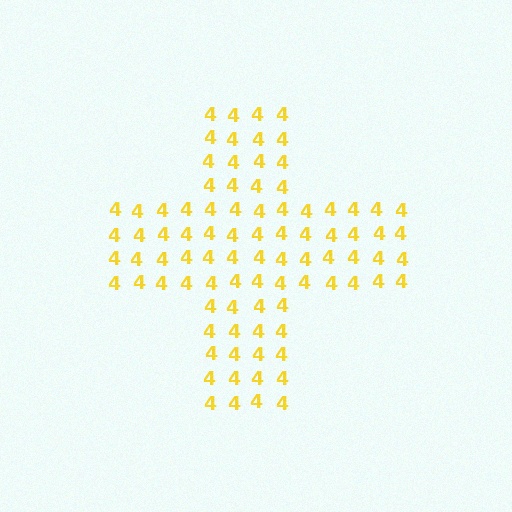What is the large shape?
The large shape is a cross.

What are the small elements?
The small elements are digit 4's.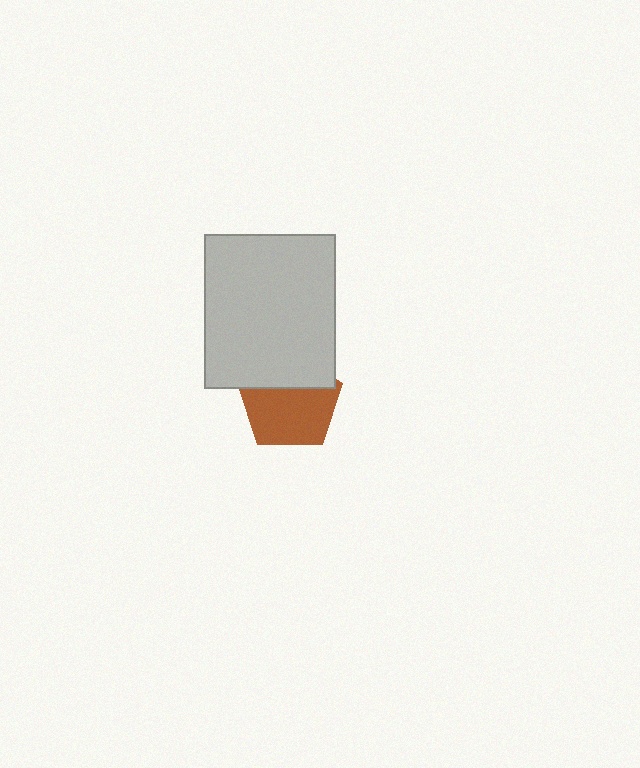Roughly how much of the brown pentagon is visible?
About half of it is visible (roughly 65%).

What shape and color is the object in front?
The object in front is a light gray rectangle.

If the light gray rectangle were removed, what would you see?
You would see the complete brown pentagon.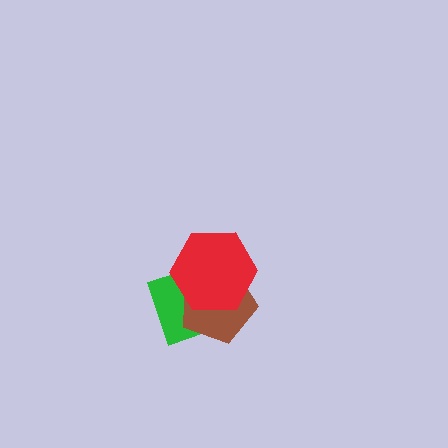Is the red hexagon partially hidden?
No, no other shape covers it.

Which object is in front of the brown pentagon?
The red hexagon is in front of the brown pentagon.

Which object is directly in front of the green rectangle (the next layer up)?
The brown pentagon is directly in front of the green rectangle.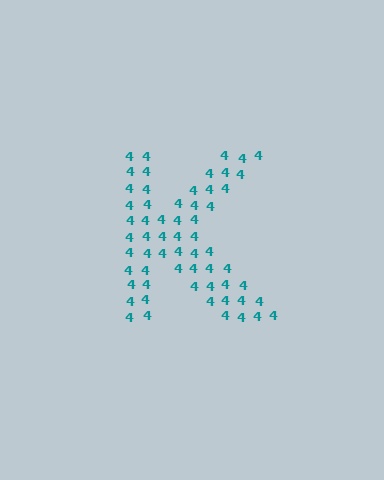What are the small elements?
The small elements are digit 4's.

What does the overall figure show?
The overall figure shows the letter K.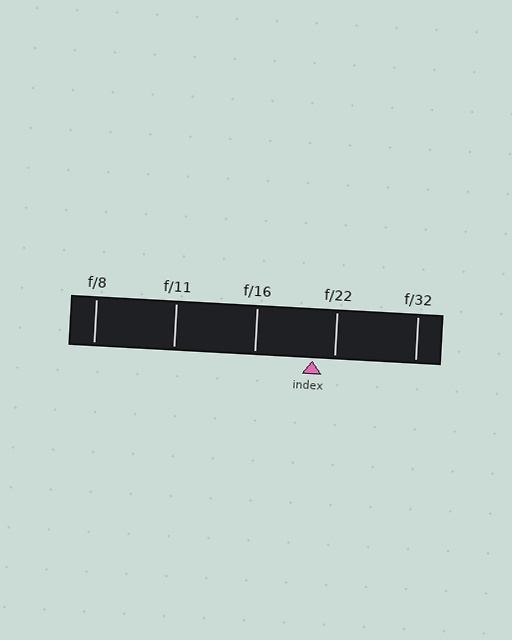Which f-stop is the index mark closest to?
The index mark is closest to f/22.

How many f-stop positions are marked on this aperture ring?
There are 5 f-stop positions marked.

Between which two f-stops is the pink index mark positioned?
The index mark is between f/16 and f/22.